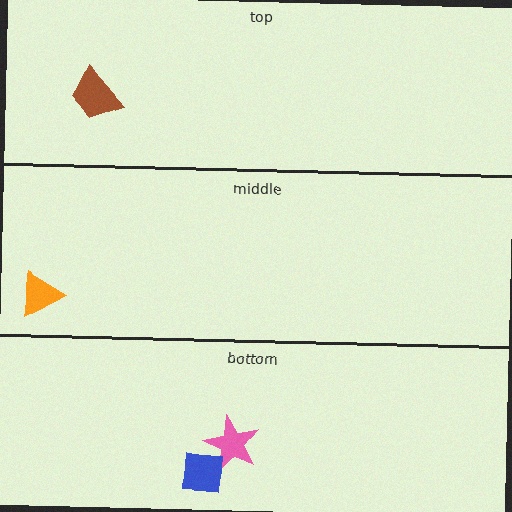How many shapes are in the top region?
1.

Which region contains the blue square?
The bottom region.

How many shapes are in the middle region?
1.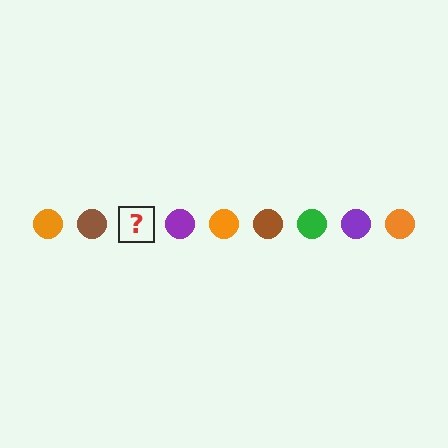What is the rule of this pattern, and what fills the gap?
The rule is that the pattern cycles through orange, brown, green, purple circles. The gap should be filled with a green circle.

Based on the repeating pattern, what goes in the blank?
The blank should be a green circle.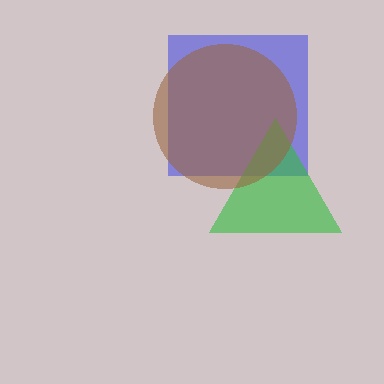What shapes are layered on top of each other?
The layered shapes are: a blue square, a green triangle, a brown circle.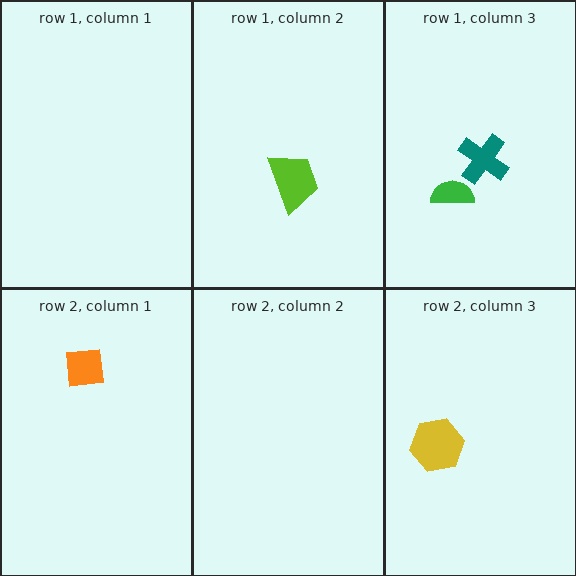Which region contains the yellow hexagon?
The row 2, column 3 region.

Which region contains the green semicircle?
The row 1, column 3 region.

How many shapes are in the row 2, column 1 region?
1.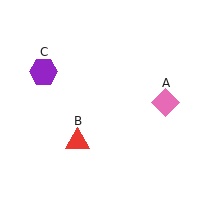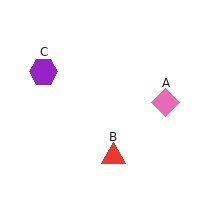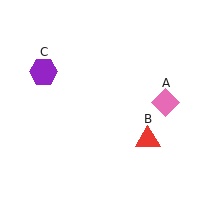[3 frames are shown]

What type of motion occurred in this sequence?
The red triangle (object B) rotated counterclockwise around the center of the scene.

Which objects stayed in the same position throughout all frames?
Pink diamond (object A) and purple hexagon (object C) remained stationary.